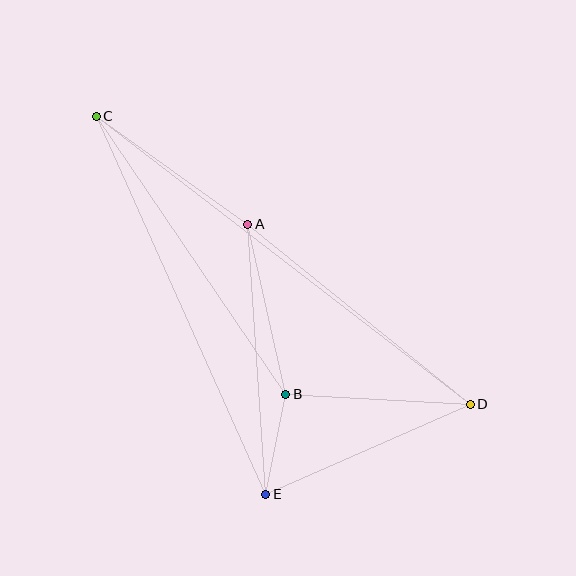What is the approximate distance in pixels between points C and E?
The distance between C and E is approximately 414 pixels.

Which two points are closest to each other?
Points B and E are closest to each other.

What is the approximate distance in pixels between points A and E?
The distance between A and E is approximately 270 pixels.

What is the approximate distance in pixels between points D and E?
The distance between D and E is approximately 224 pixels.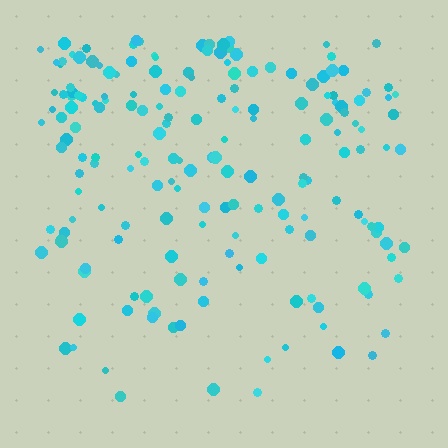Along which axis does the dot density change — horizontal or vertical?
Vertical.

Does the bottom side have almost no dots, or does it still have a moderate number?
Still a moderate number, just noticeably fewer than the top.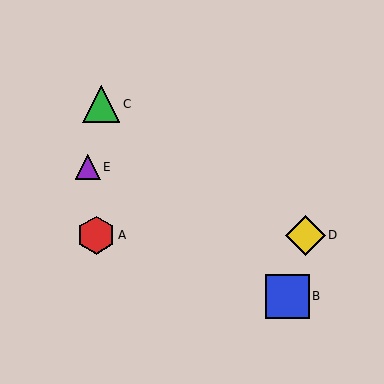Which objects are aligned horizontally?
Objects A, D are aligned horizontally.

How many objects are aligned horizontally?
2 objects (A, D) are aligned horizontally.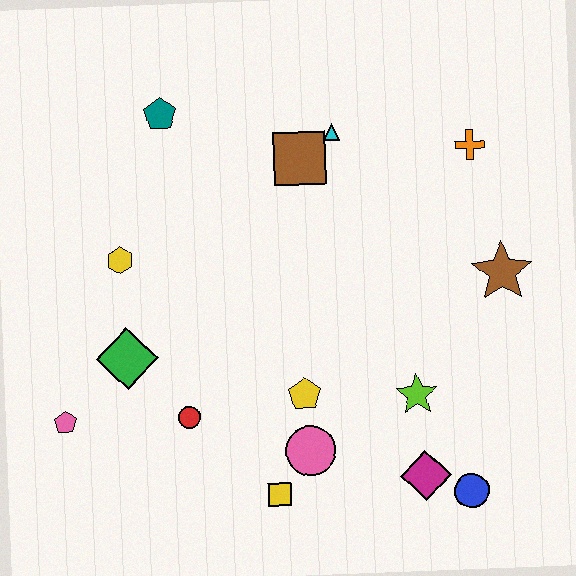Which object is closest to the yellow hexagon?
The green diamond is closest to the yellow hexagon.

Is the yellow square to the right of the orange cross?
No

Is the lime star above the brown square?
No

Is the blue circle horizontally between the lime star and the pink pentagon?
No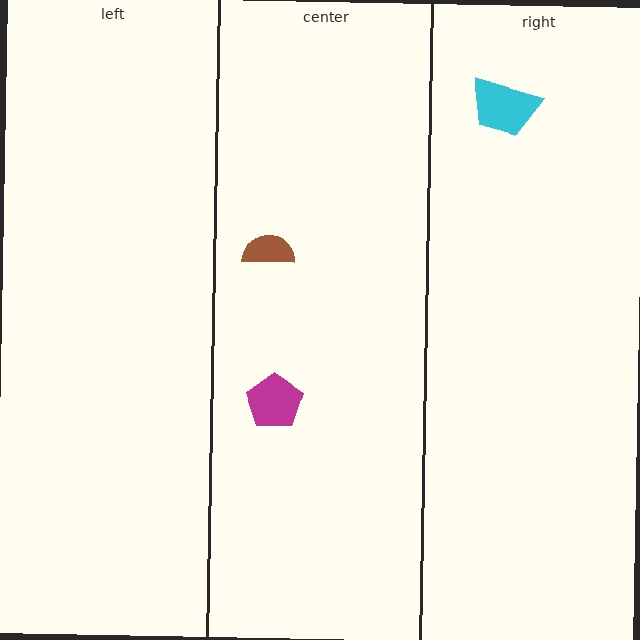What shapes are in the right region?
The cyan trapezoid.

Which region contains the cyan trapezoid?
The right region.